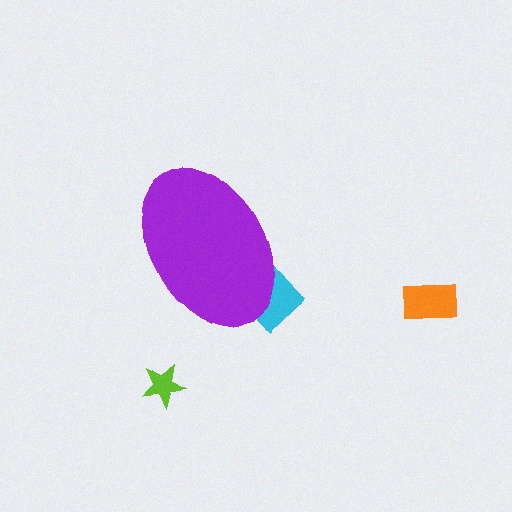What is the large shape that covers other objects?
A purple ellipse.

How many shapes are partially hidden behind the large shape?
1 shape is partially hidden.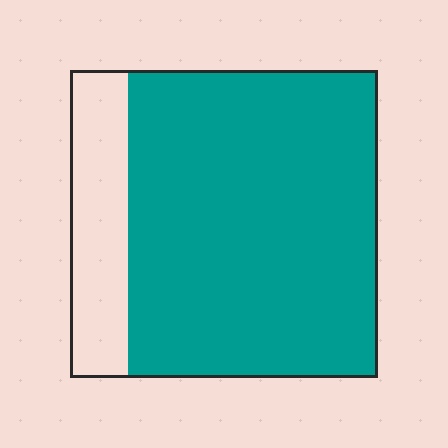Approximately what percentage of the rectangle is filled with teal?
Approximately 80%.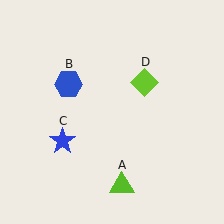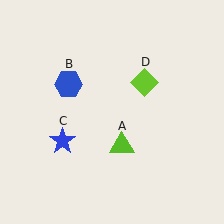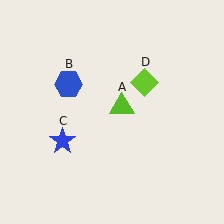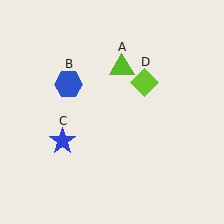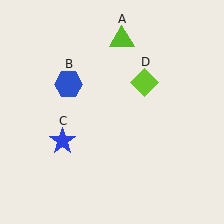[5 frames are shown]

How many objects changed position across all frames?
1 object changed position: lime triangle (object A).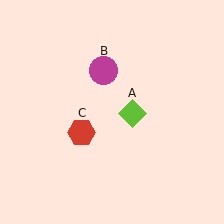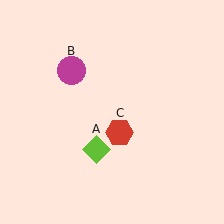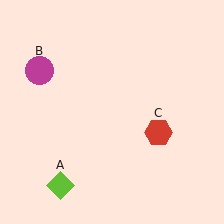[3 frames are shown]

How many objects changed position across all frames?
3 objects changed position: lime diamond (object A), magenta circle (object B), red hexagon (object C).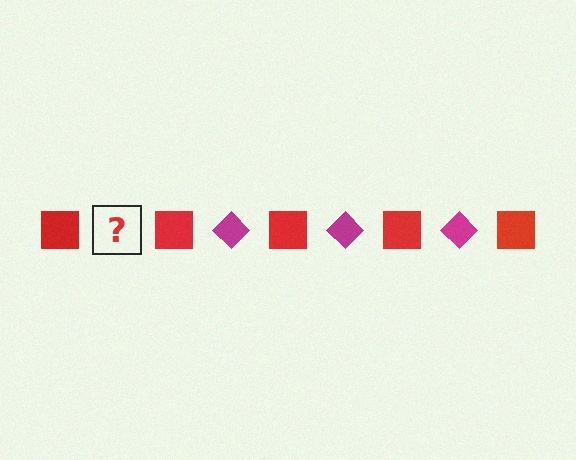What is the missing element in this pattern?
The missing element is a magenta diamond.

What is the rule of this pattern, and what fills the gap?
The rule is that the pattern alternates between red square and magenta diamond. The gap should be filled with a magenta diamond.